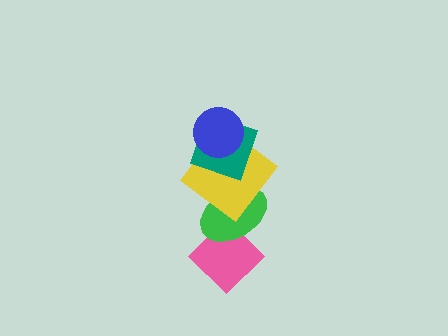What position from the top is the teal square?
The teal square is 2nd from the top.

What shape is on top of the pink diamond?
The green ellipse is on top of the pink diamond.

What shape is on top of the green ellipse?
The yellow diamond is on top of the green ellipse.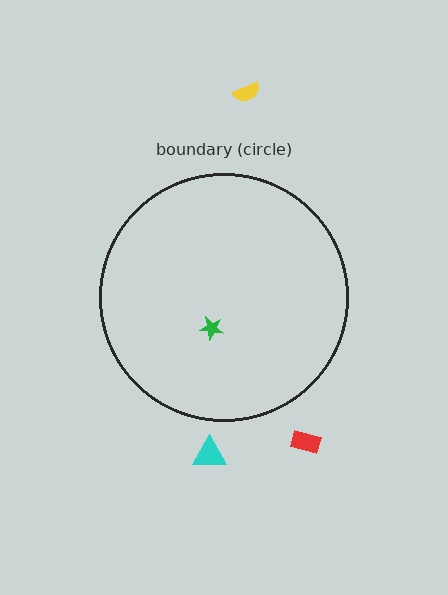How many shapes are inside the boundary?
1 inside, 3 outside.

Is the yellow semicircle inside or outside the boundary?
Outside.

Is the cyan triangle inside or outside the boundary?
Outside.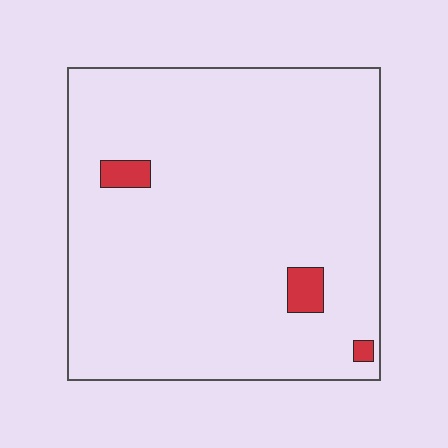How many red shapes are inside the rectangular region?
3.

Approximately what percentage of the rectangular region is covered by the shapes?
Approximately 5%.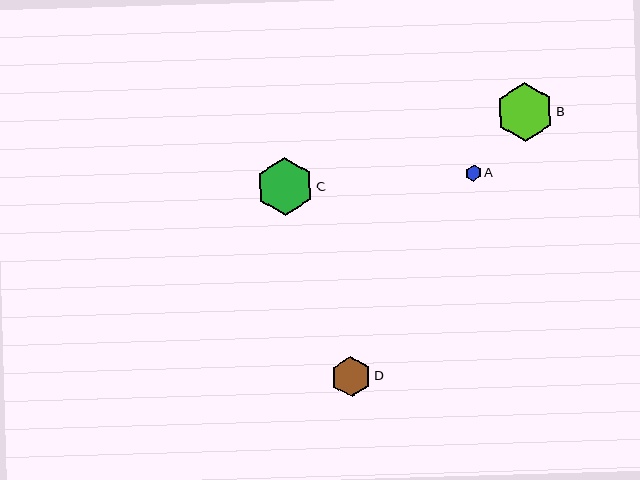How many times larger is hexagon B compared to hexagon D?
Hexagon B is approximately 1.4 times the size of hexagon D.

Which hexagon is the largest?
Hexagon B is the largest with a size of approximately 58 pixels.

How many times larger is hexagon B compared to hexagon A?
Hexagon B is approximately 3.8 times the size of hexagon A.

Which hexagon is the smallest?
Hexagon A is the smallest with a size of approximately 15 pixels.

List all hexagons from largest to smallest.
From largest to smallest: B, C, D, A.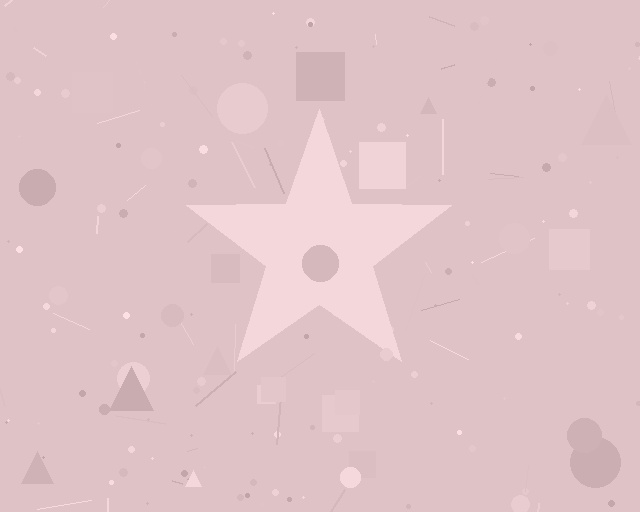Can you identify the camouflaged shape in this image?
The camouflaged shape is a star.